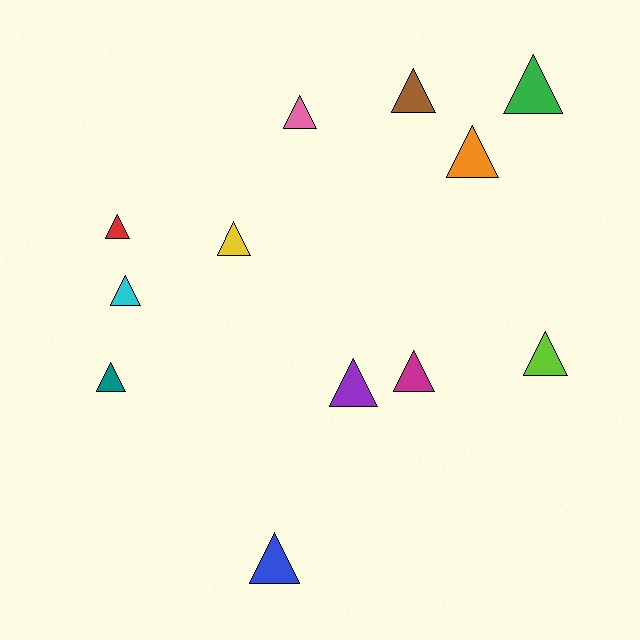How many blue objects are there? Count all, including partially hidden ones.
There is 1 blue object.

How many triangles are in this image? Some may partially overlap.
There are 12 triangles.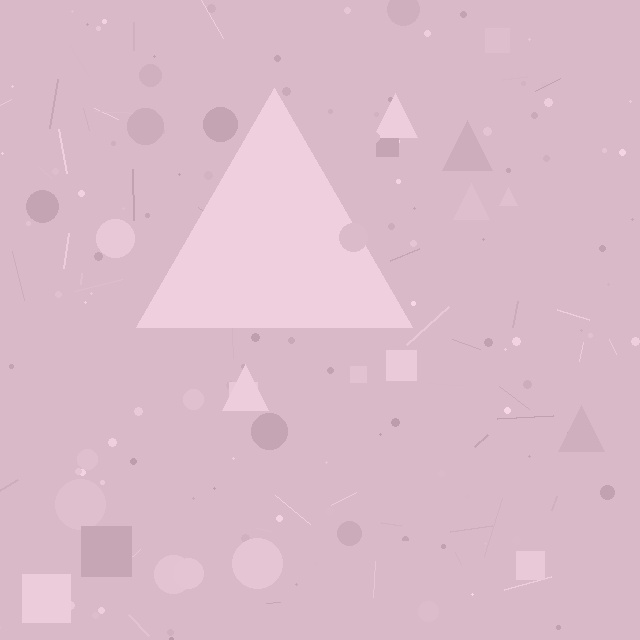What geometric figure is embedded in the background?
A triangle is embedded in the background.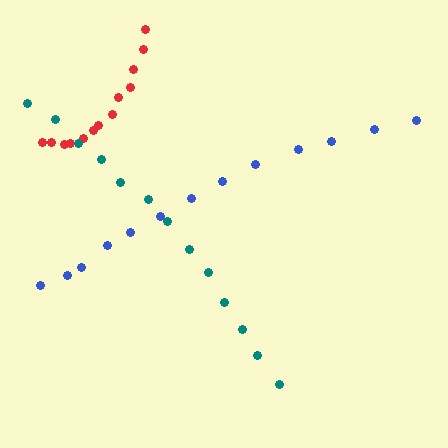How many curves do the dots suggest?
There are 3 distinct paths.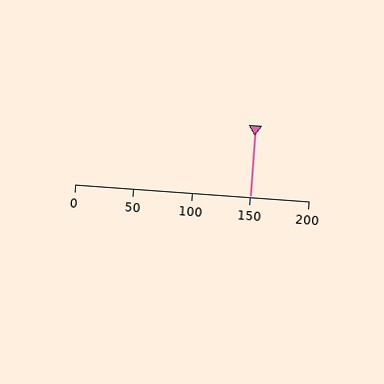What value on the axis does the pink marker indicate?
The marker indicates approximately 150.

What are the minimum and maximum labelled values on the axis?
The axis runs from 0 to 200.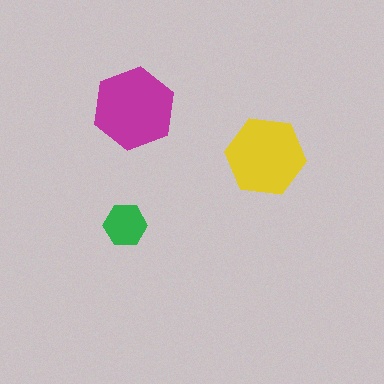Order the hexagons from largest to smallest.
the magenta one, the yellow one, the green one.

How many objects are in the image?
There are 3 objects in the image.